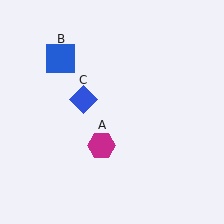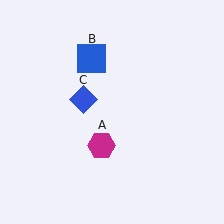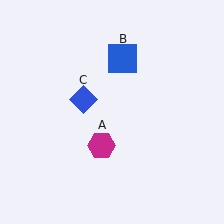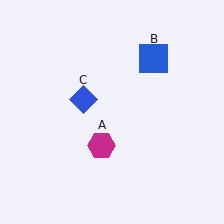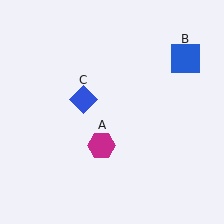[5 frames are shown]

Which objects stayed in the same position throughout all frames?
Magenta hexagon (object A) and blue diamond (object C) remained stationary.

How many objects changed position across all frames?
1 object changed position: blue square (object B).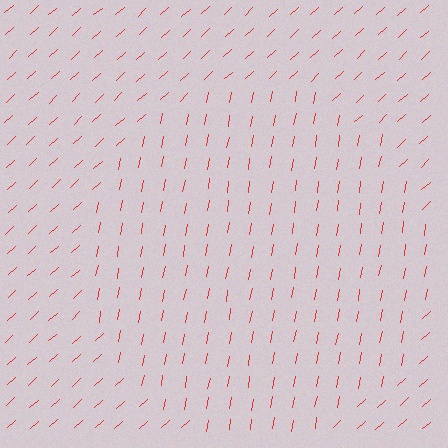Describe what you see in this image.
The image is filled with small red line segments. A circle region in the image has lines oriented differently from the surrounding lines, creating a visible texture boundary.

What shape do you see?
I see a circle.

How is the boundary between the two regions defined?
The boundary is defined purely by a change in line orientation (approximately 38 degrees difference). All lines are the same color and thickness.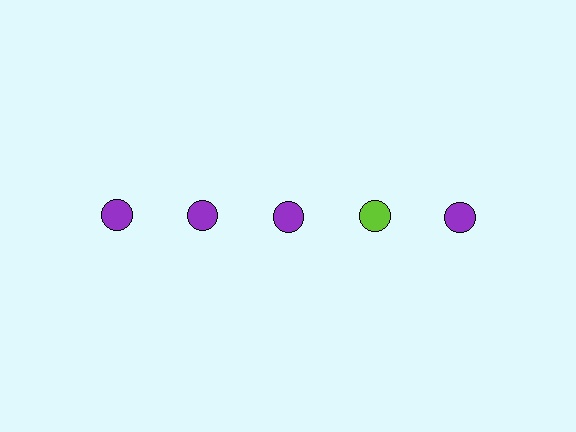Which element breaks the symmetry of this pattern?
The lime circle in the top row, second from right column breaks the symmetry. All other shapes are purple circles.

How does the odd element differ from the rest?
It has a different color: lime instead of purple.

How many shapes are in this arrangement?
There are 5 shapes arranged in a grid pattern.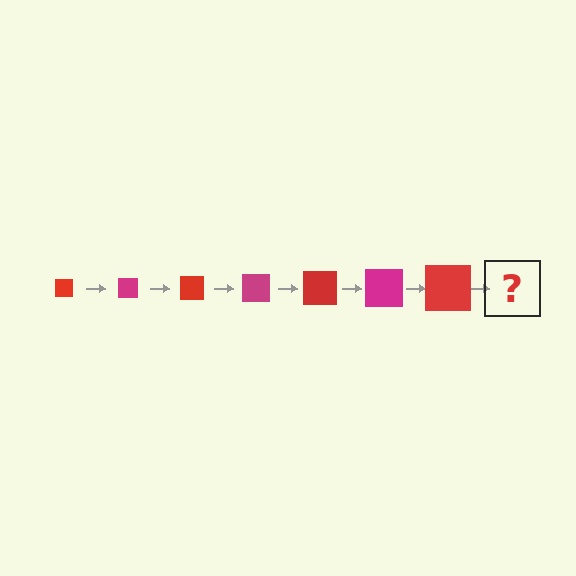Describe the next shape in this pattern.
It should be a magenta square, larger than the previous one.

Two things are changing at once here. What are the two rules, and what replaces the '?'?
The two rules are that the square grows larger each step and the color cycles through red and magenta. The '?' should be a magenta square, larger than the previous one.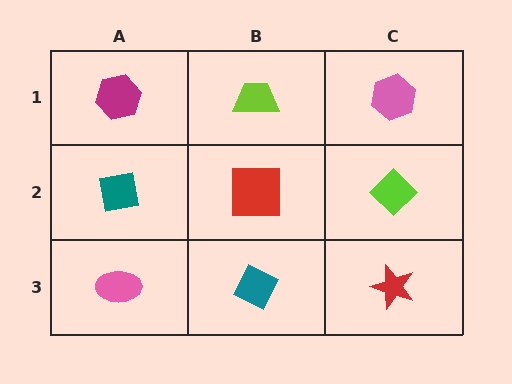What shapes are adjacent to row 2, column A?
A magenta hexagon (row 1, column A), a pink ellipse (row 3, column A), a red square (row 2, column B).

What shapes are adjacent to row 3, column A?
A teal square (row 2, column A), a teal diamond (row 3, column B).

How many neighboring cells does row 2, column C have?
3.